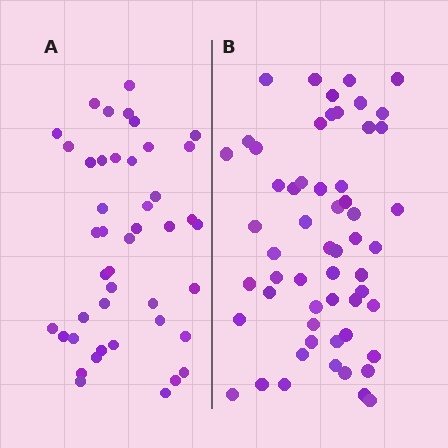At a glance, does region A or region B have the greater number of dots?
Region B (the right region) has more dots.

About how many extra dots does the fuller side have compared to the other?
Region B has approximately 15 more dots than region A.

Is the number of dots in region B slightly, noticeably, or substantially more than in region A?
Region B has noticeably more, but not dramatically so. The ratio is roughly 1.3 to 1.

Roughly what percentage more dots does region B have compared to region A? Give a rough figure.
About 30% more.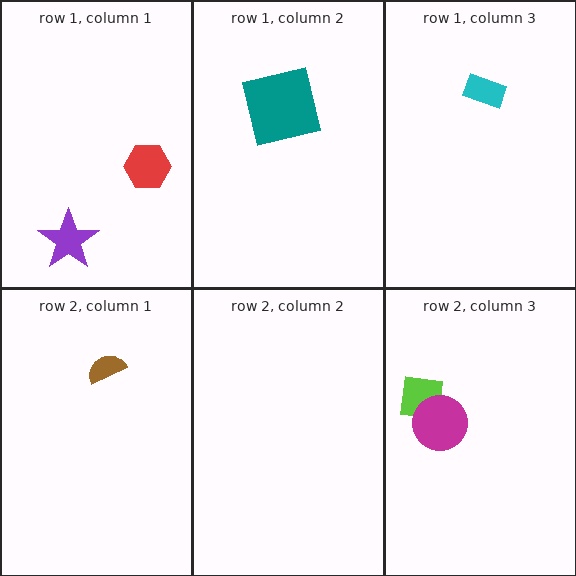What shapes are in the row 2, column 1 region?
The brown semicircle.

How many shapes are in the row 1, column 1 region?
2.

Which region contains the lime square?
The row 2, column 3 region.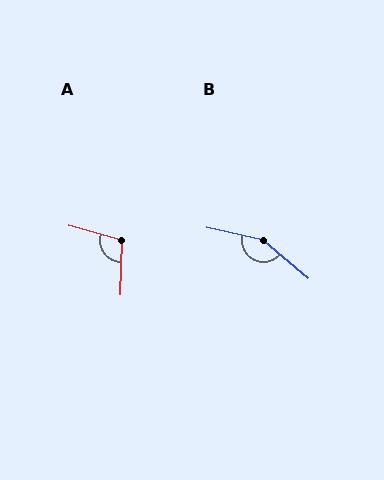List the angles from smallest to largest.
A (104°), B (153°).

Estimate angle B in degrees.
Approximately 153 degrees.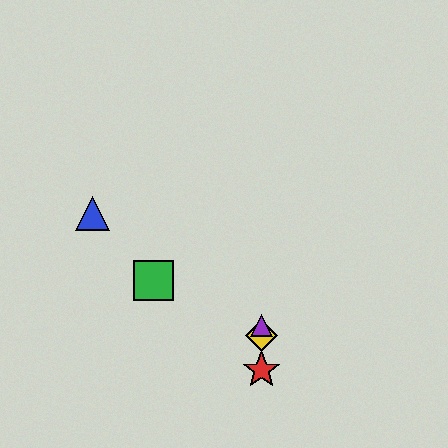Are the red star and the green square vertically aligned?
No, the red star is at x≈262 and the green square is at x≈153.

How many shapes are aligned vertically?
3 shapes (the red star, the yellow diamond, the purple triangle) are aligned vertically.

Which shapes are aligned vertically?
The red star, the yellow diamond, the purple triangle are aligned vertically.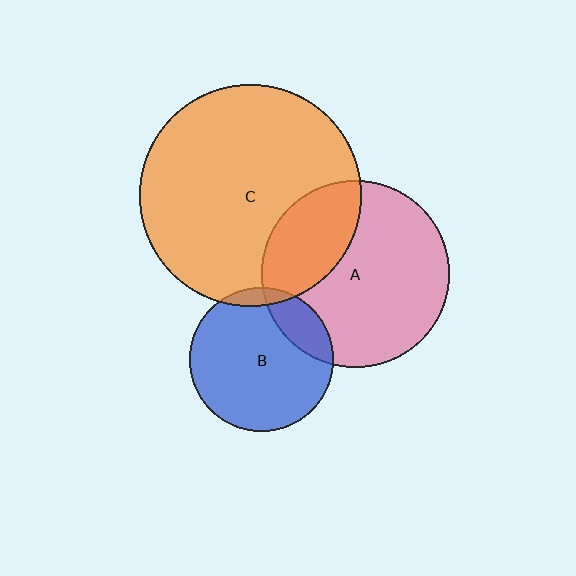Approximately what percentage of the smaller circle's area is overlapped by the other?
Approximately 15%.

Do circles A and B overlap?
Yes.